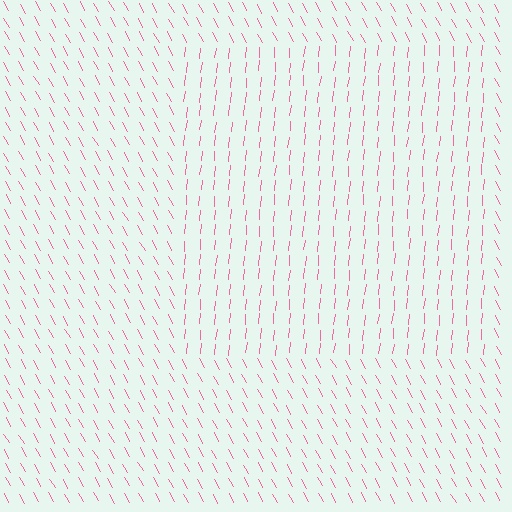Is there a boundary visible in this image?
Yes, there is a texture boundary formed by a change in line orientation.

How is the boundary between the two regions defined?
The boundary is defined purely by a change in line orientation (approximately 34 degrees difference). All lines are the same color and thickness.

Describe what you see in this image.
The image is filled with small pink line segments. A rectangle region in the image has lines oriented differently from the surrounding lines, creating a visible texture boundary.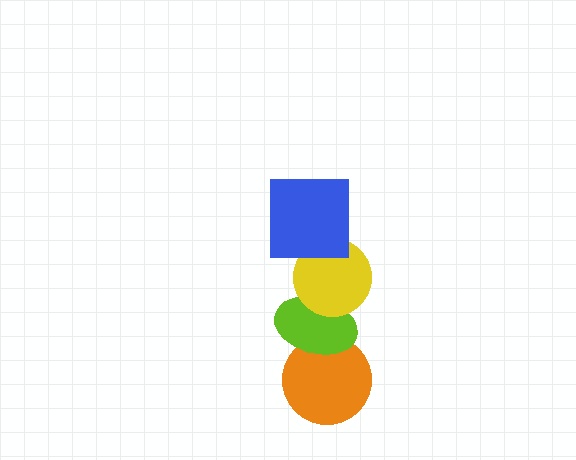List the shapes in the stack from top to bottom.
From top to bottom: the blue square, the yellow circle, the lime ellipse, the orange circle.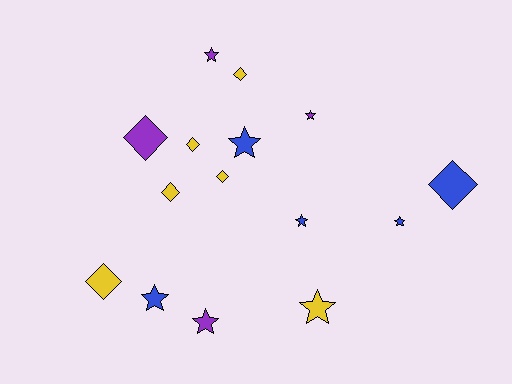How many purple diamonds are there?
There is 1 purple diamond.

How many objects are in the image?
There are 15 objects.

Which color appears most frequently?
Yellow, with 6 objects.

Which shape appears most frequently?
Star, with 8 objects.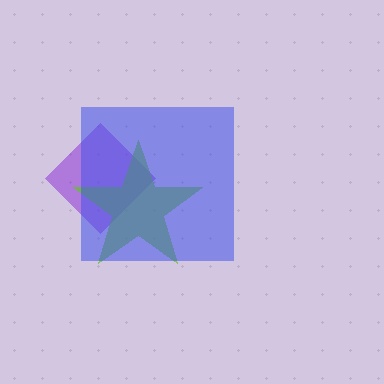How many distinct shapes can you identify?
There are 3 distinct shapes: a purple diamond, a lime star, a blue square.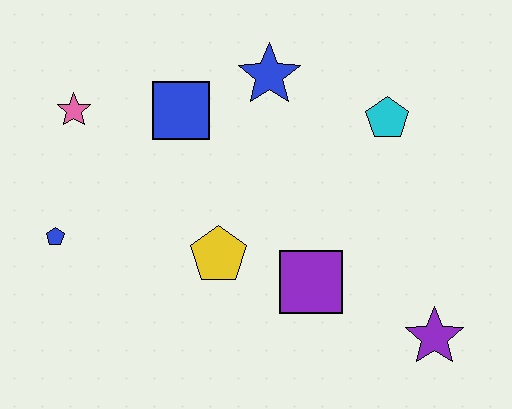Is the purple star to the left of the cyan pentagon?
No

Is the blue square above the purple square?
Yes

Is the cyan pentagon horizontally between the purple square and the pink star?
No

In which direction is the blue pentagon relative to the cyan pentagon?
The blue pentagon is to the left of the cyan pentagon.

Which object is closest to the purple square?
The yellow pentagon is closest to the purple square.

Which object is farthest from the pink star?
The purple star is farthest from the pink star.